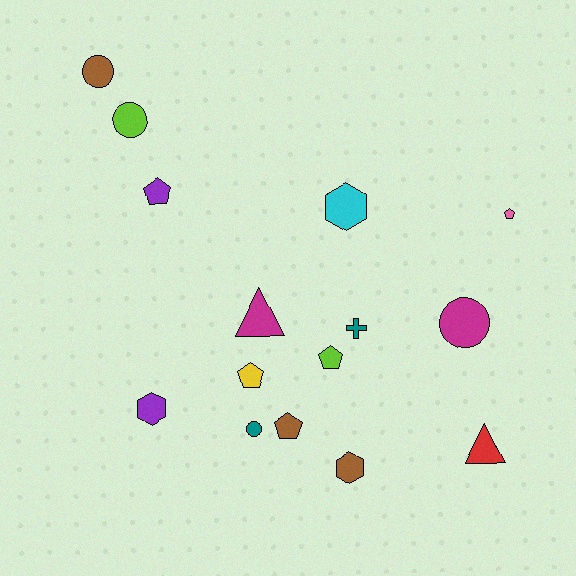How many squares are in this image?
There are no squares.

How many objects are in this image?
There are 15 objects.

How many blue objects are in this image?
There are no blue objects.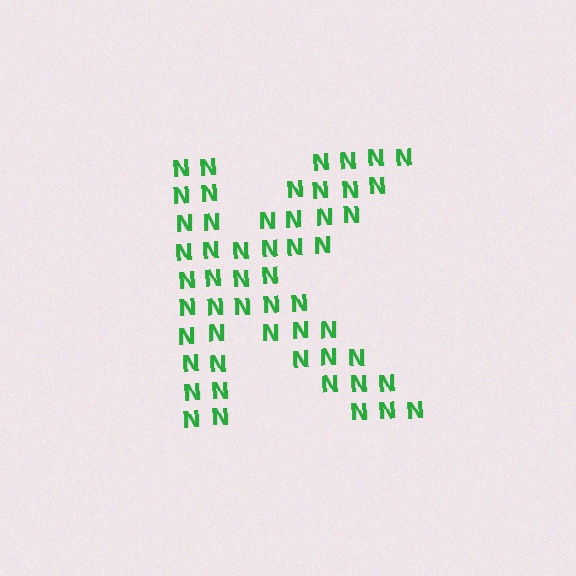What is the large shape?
The large shape is the letter K.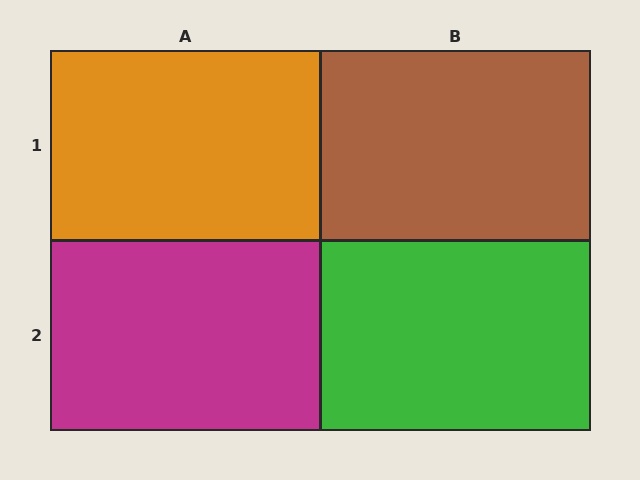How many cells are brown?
1 cell is brown.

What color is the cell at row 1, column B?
Brown.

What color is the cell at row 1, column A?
Orange.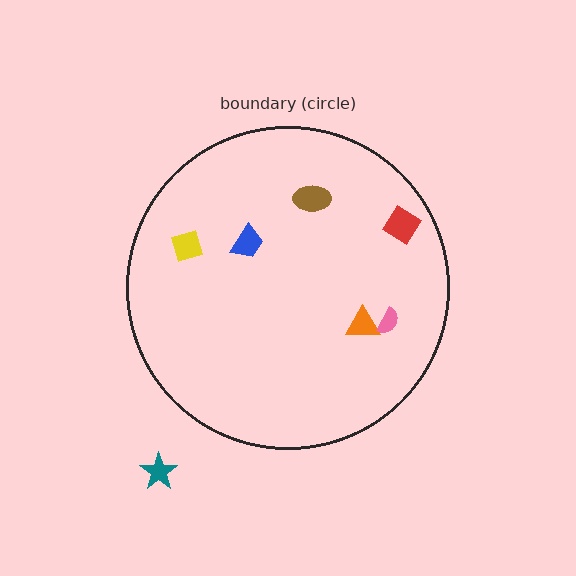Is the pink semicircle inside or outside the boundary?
Inside.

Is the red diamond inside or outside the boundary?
Inside.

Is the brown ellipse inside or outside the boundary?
Inside.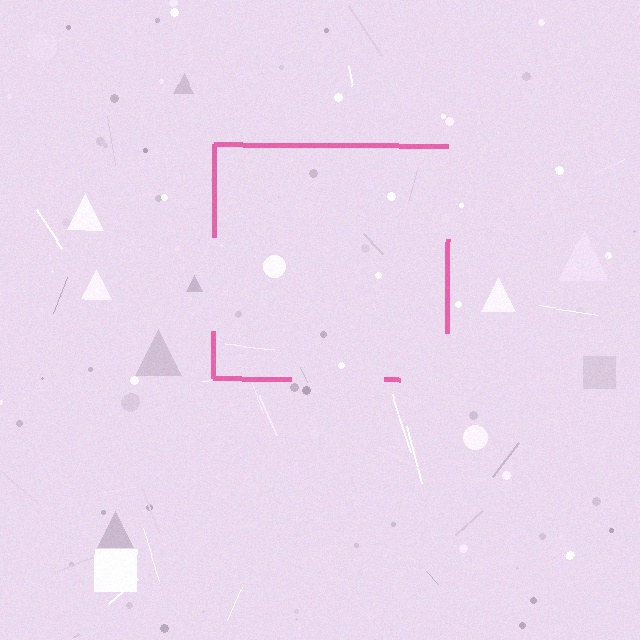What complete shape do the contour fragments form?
The contour fragments form a square.